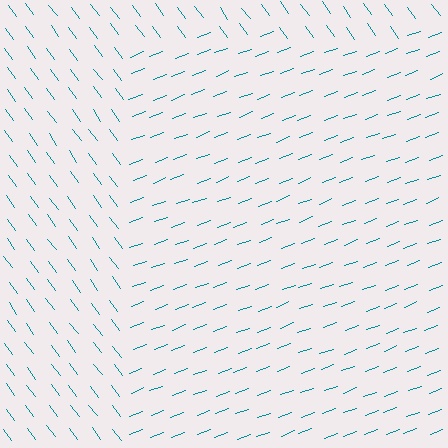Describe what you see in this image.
The image is filled with small teal line segments. A rectangle region in the image has lines oriented differently from the surrounding lines, creating a visible texture boundary.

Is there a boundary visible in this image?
Yes, there is a texture boundary formed by a change in line orientation.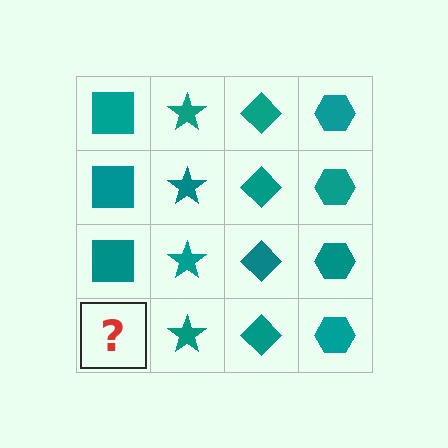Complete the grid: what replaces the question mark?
The question mark should be replaced with a teal square.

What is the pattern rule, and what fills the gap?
The rule is that each column has a consistent shape. The gap should be filled with a teal square.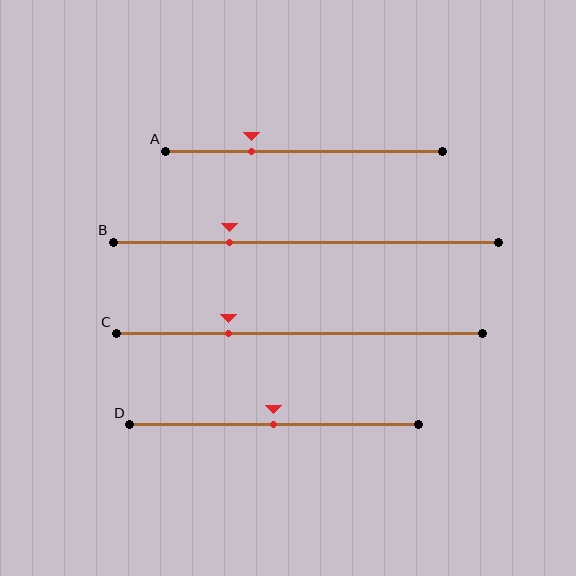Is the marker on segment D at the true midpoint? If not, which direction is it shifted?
Yes, the marker on segment D is at the true midpoint.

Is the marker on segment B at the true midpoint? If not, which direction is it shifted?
No, the marker on segment B is shifted to the left by about 20% of the segment length.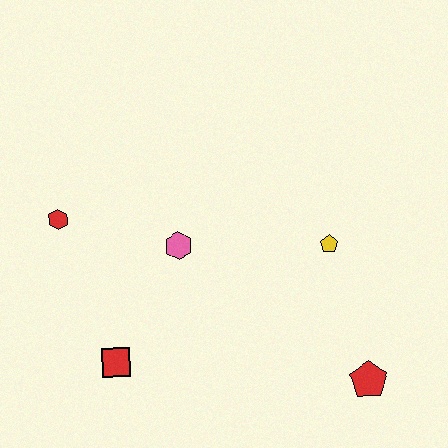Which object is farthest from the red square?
The red pentagon is farthest from the red square.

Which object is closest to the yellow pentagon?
The red pentagon is closest to the yellow pentagon.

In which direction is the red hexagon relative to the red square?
The red hexagon is above the red square.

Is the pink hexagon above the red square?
Yes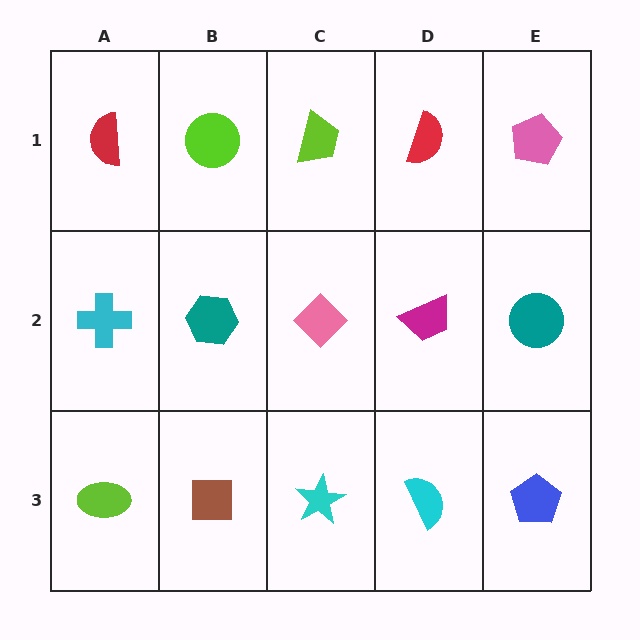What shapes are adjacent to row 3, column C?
A pink diamond (row 2, column C), a brown square (row 3, column B), a cyan semicircle (row 3, column D).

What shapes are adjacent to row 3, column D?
A magenta trapezoid (row 2, column D), a cyan star (row 3, column C), a blue pentagon (row 3, column E).